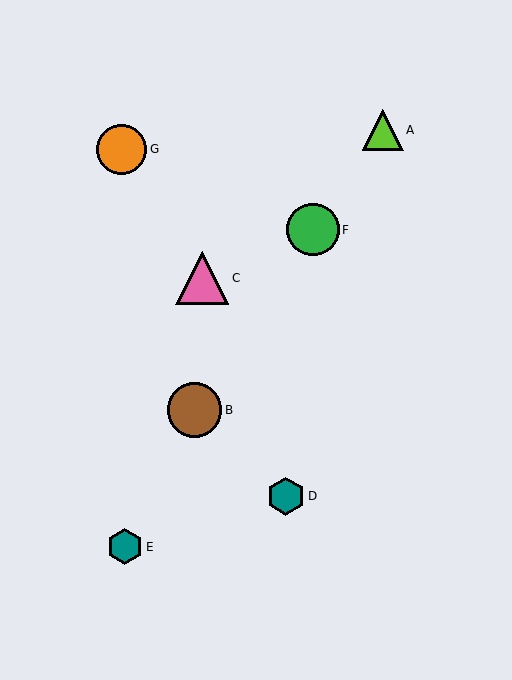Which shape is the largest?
The brown circle (labeled B) is the largest.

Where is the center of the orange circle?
The center of the orange circle is at (122, 149).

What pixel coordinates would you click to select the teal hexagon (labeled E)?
Click at (125, 547) to select the teal hexagon E.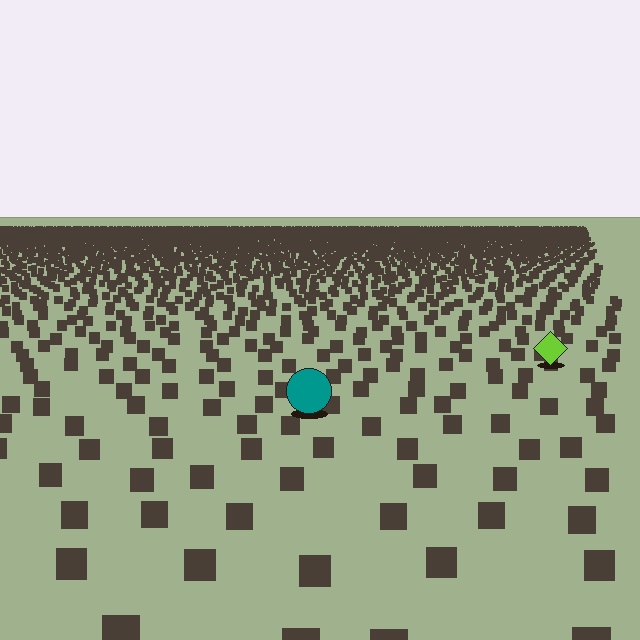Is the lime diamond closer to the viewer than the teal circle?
No. The teal circle is closer — you can tell from the texture gradient: the ground texture is coarser near it.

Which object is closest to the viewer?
The teal circle is closest. The texture marks near it are larger and more spread out.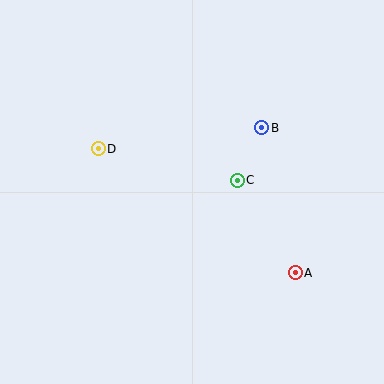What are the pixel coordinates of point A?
Point A is at (295, 273).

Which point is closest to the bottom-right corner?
Point A is closest to the bottom-right corner.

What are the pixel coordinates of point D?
Point D is at (98, 149).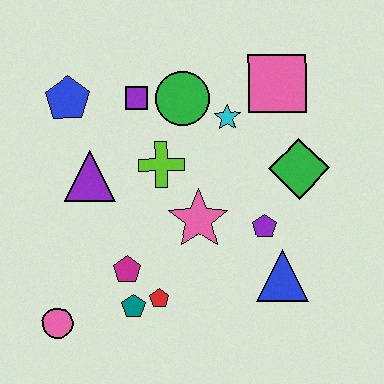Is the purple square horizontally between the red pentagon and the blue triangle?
No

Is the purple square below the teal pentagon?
No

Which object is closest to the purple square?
The green circle is closest to the purple square.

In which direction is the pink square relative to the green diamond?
The pink square is above the green diamond.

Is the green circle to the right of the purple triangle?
Yes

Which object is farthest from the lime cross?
The pink circle is farthest from the lime cross.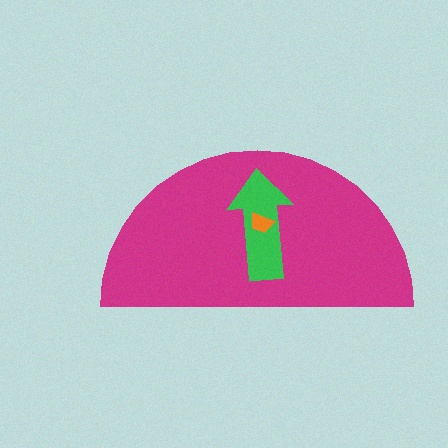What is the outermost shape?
The magenta semicircle.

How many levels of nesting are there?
3.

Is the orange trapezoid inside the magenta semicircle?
Yes.